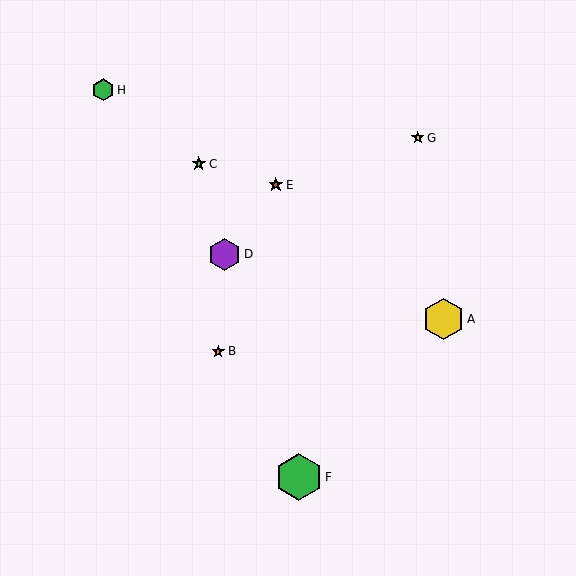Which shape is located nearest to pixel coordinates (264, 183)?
The brown star (labeled E) at (276, 185) is nearest to that location.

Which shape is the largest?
The green hexagon (labeled F) is the largest.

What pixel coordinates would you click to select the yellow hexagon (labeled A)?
Click at (444, 319) to select the yellow hexagon A.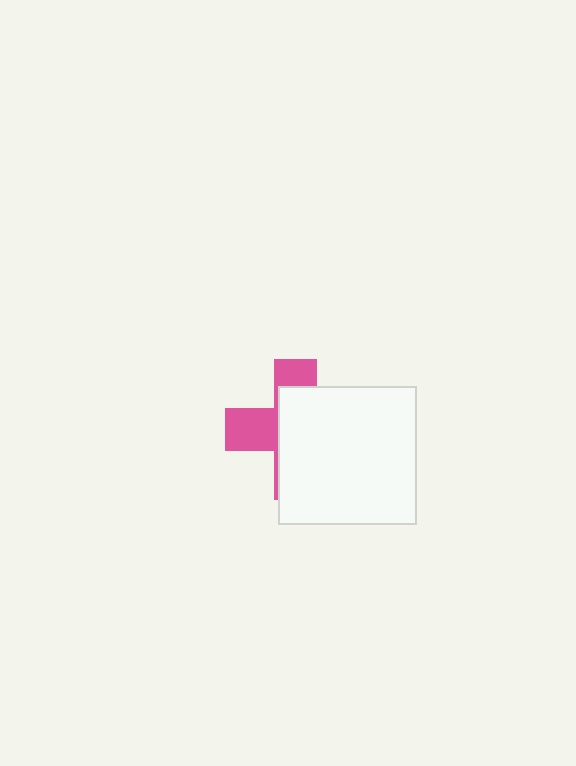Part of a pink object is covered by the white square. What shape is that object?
It is a cross.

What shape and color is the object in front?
The object in front is a white square.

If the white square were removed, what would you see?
You would see the complete pink cross.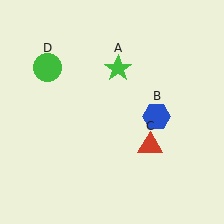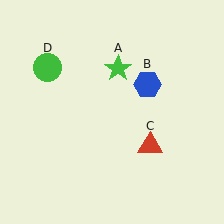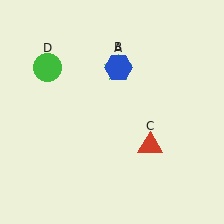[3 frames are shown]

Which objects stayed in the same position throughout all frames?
Green star (object A) and red triangle (object C) and green circle (object D) remained stationary.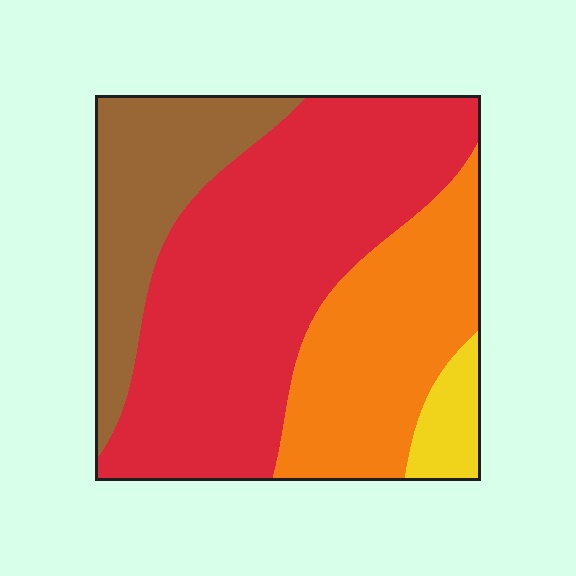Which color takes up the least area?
Yellow, at roughly 5%.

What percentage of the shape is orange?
Orange takes up about one quarter (1/4) of the shape.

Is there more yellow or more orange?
Orange.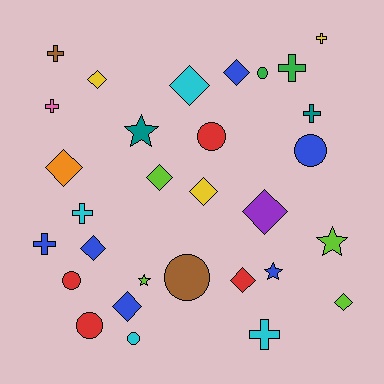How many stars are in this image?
There are 4 stars.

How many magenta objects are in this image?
There are no magenta objects.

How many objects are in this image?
There are 30 objects.